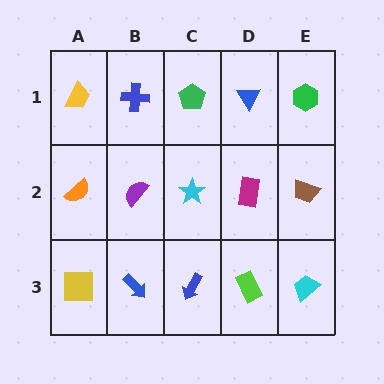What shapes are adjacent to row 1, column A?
An orange semicircle (row 2, column A), a blue cross (row 1, column B).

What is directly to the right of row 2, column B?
A cyan star.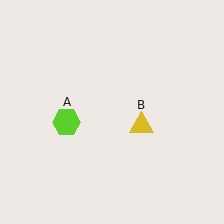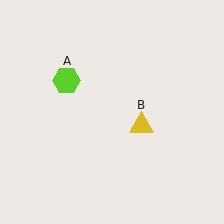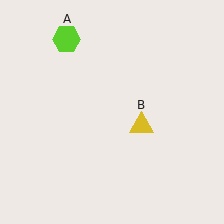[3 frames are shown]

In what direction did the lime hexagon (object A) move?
The lime hexagon (object A) moved up.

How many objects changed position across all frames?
1 object changed position: lime hexagon (object A).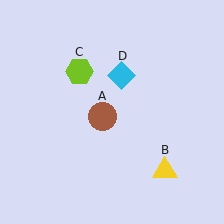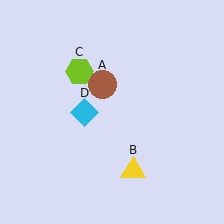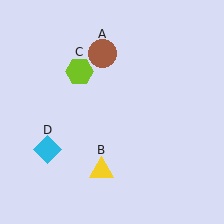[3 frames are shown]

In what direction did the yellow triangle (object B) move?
The yellow triangle (object B) moved left.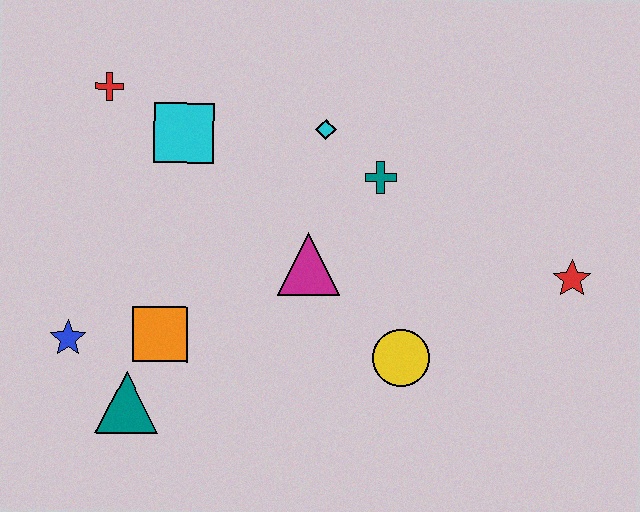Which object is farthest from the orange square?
The red star is farthest from the orange square.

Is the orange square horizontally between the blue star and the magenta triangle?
Yes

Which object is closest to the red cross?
The cyan square is closest to the red cross.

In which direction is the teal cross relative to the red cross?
The teal cross is to the right of the red cross.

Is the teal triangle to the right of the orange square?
No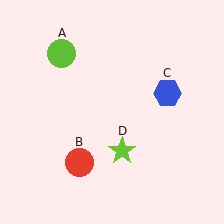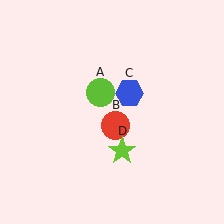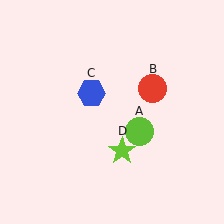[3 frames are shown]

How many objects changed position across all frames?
3 objects changed position: lime circle (object A), red circle (object B), blue hexagon (object C).